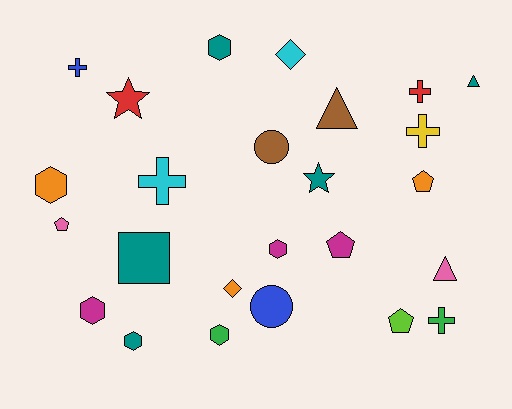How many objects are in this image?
There are 25 objects.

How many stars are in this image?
There are 2 stars.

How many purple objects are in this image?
There are no purple objects.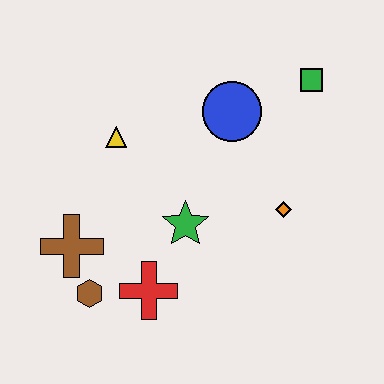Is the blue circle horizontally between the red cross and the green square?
Yes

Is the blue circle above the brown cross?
Yes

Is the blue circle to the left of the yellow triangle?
No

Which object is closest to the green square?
The blue circle is closest to the green square.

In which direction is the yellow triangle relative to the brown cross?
The yellow triangle is above the brown cross.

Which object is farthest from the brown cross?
The green square is farthest from the brown cross.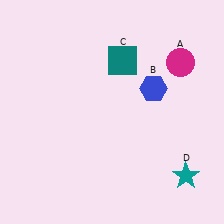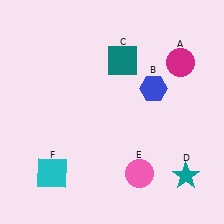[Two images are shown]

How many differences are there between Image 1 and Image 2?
There are 2 differences between the two images.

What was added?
A pink circle (E), a cyan square (F) were added in Image 2.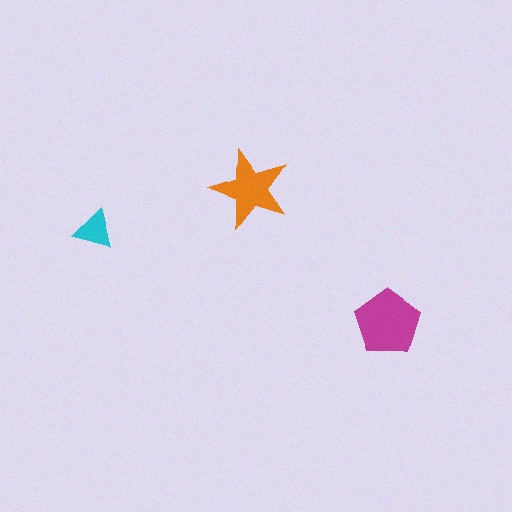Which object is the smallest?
The cyan triangle.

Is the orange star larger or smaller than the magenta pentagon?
Smaller.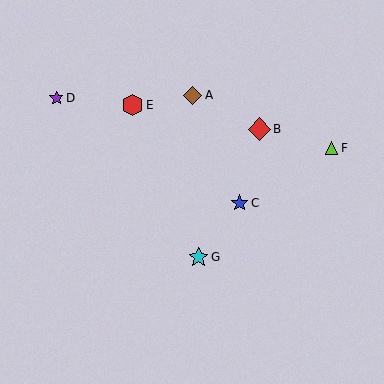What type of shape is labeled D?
Shape D is a purple star.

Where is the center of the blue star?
The center of the blue star is at (240, 203).